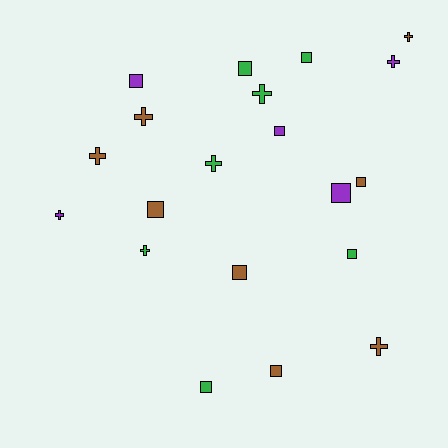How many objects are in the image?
There are 20 objects.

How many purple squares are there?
There are 3 purple squares.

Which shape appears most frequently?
Square, with 11 objects.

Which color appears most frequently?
Brown, with 8 objects.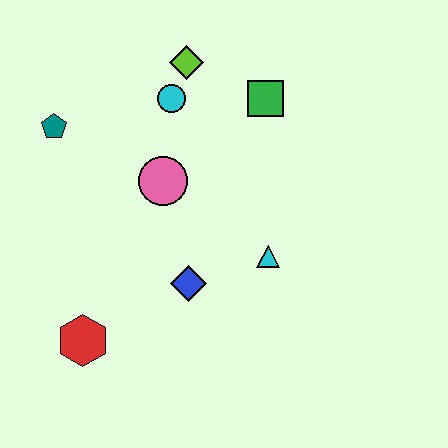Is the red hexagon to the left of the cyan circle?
Yes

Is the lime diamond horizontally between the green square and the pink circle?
Yes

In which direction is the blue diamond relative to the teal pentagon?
The blue diamond is below the teal pentagon.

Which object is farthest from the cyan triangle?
The teal pentagon is farthest from the cyan triangle.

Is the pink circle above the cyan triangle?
Yes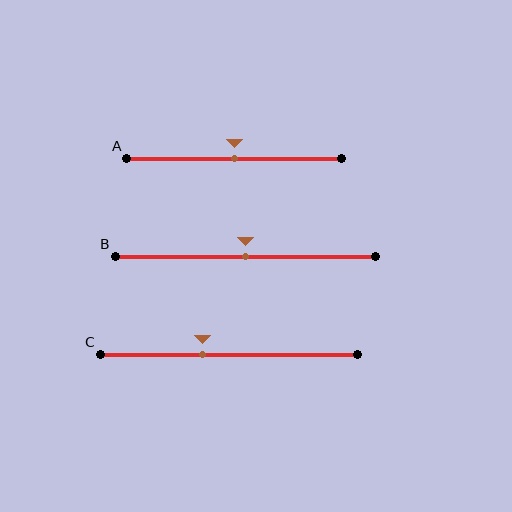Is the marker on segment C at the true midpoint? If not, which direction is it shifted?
No, the marker on segment C is shifted to the left by about 10% of the segment length.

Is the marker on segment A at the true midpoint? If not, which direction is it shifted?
Yes, the marker on segment A is at the true midpoint.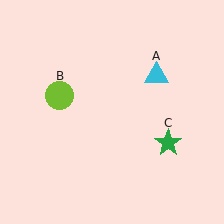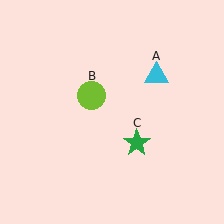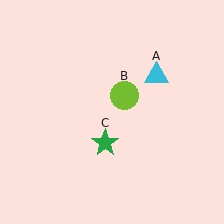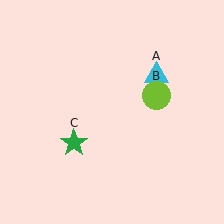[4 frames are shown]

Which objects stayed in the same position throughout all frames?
Cyan triangle (object A) remained stationary.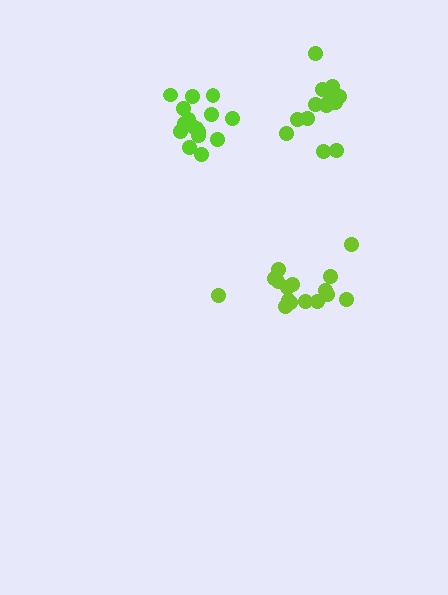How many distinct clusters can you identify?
There are 3 distinct clusters.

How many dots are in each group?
Group 1: 16 dots, Group 2: 15 dots, Group 3: 16 dots (47 total).